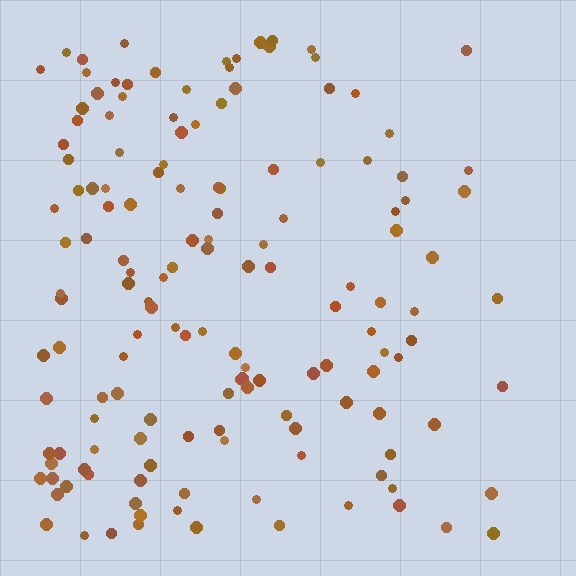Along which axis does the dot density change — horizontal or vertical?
Horizontal.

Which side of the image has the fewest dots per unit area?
The right.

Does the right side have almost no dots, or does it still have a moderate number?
Still a moderate number, just noticeably fewer than the left.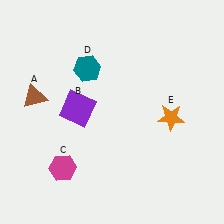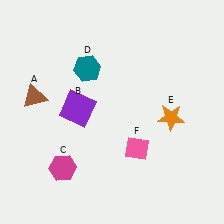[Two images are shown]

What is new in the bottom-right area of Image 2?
A pink diamond (F) was added in the bottom-right area of Image 2.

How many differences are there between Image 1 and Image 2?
There is 1 difference between the two images.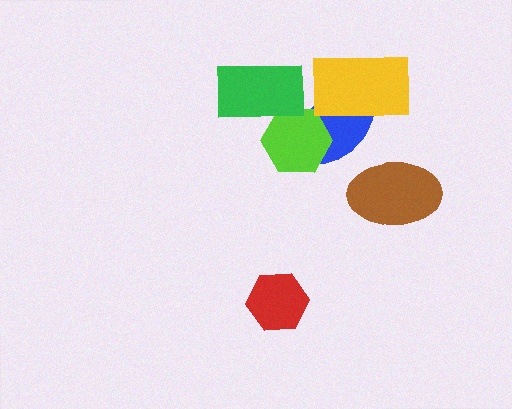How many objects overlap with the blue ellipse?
2 objects overlap with the blue ellipse.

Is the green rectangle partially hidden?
No, no other shape covers it.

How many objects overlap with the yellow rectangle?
1 object overlaps with the yellow rectangle.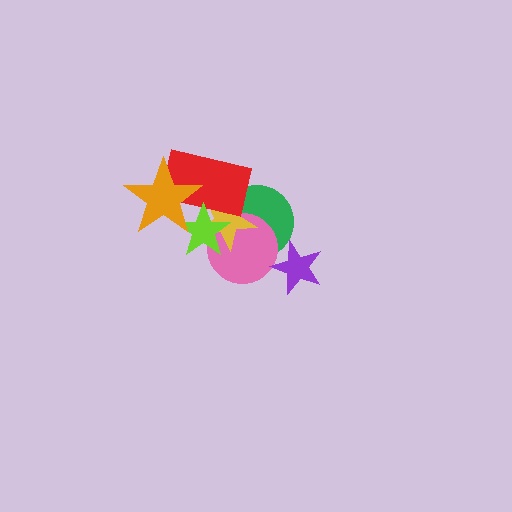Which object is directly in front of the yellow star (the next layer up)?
The red rectangle is directly in front of the yellow star.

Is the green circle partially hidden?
Yes, it is partially covered by another shape.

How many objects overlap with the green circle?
4 objects overlap with the green circle.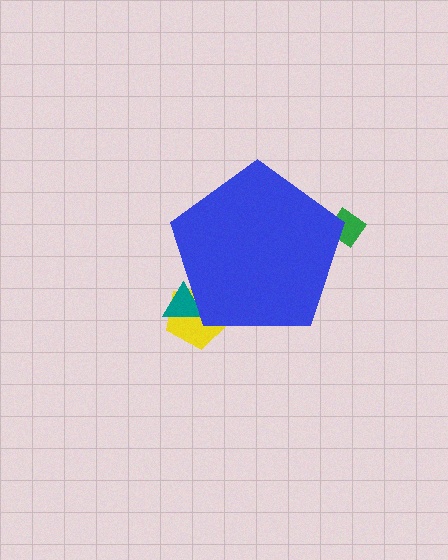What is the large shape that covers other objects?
A blue pentagon.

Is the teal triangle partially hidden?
Yes, the teal triangle is partially hidden behind the blue pentagon.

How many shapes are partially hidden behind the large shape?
3 shapes are partially hidden.